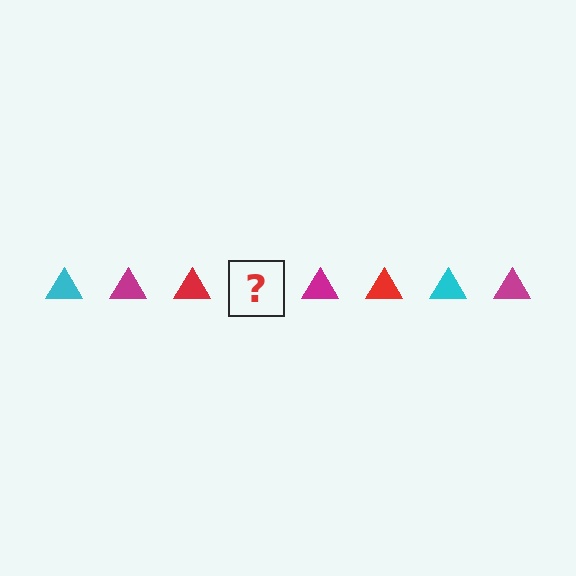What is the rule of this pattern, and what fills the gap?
The rule is that the pattern cycles through cyan, magenta, red triangles. The gap should be filled with a cyan triangle.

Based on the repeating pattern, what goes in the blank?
The blank should be a cyan triangle.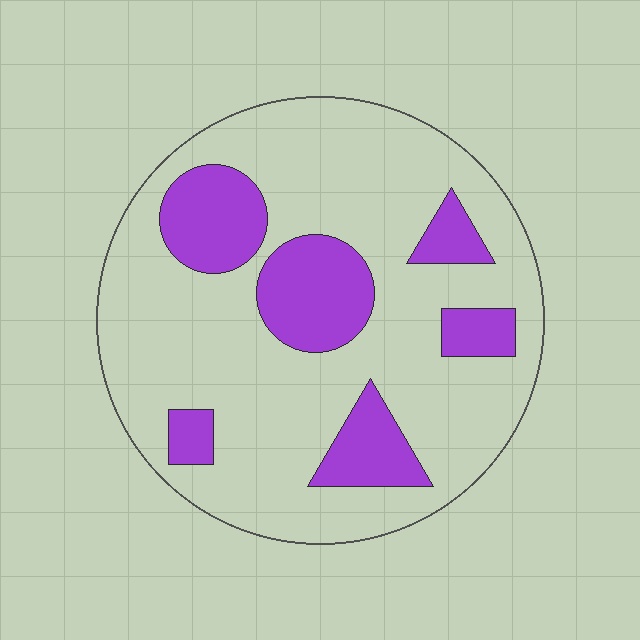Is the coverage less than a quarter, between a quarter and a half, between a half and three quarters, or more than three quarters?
Less than a quarter.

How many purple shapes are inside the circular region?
6.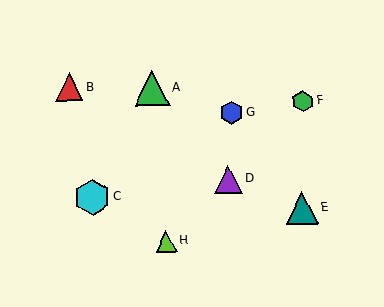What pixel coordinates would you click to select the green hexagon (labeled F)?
Click at (303, 101) to select the green hexagon F.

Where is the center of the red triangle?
The center of the red triangle is at (69, 87).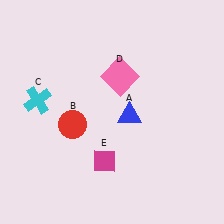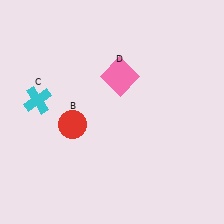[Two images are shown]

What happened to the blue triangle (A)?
The blue triangle (A) was removed in Image 2. It was in the bottom-right area of Image 1.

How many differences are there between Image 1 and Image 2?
There are 2 differences between the two images.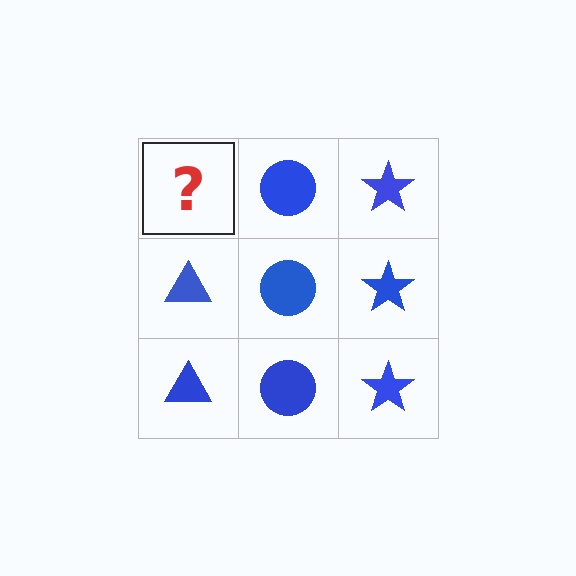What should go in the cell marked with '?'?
The missing cell should contain a blue triangle.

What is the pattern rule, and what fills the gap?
The rule is that each column has a consistent shape. The gap should be filled with a blue triangle.